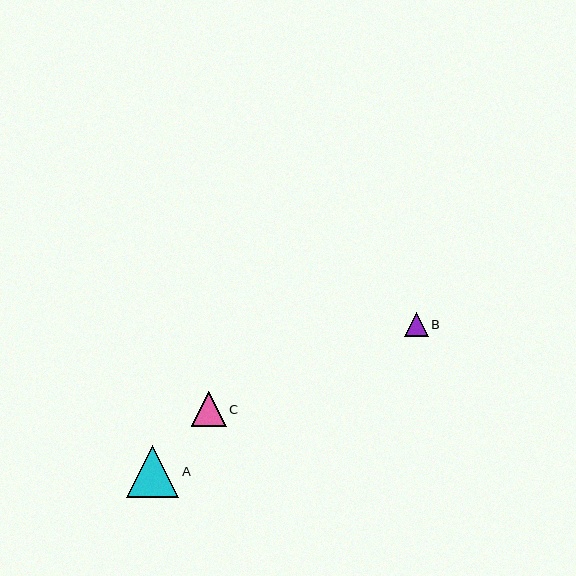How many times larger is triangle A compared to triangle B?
Triangle A is approximately 2.2 times the size of triangle B.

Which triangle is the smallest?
Triangle B is the smallest with a size of approximately 24 pixels.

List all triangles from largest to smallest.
From largest to smallest: A, C, B.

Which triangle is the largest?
Triangle A is the largest with a size of approximately 52 pixels.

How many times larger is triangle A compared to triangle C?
Triangle A is approximately 1.5 times the size of triangle C.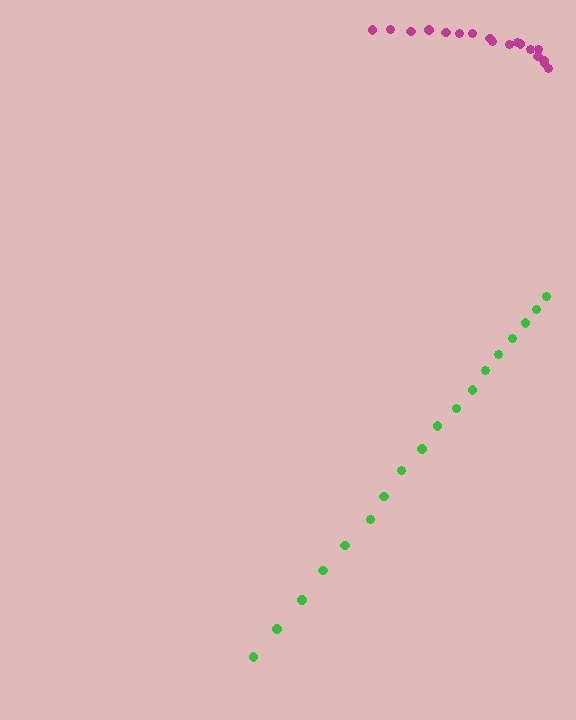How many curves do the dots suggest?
There are 2 distinct paths.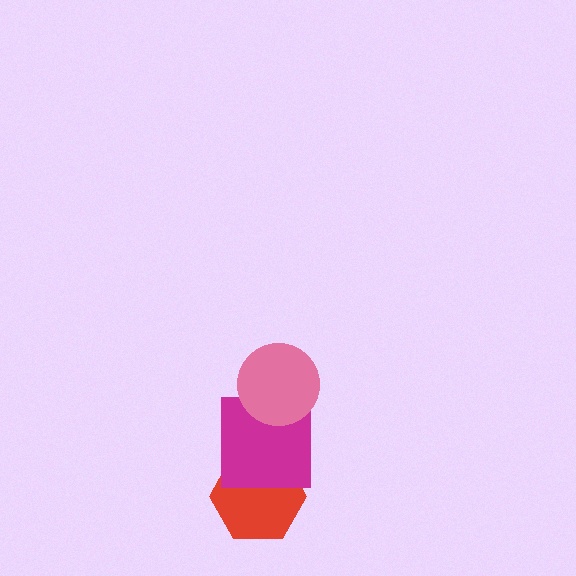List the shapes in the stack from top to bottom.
From top to bottom: the pink circle, the magenta square, the red hexagon.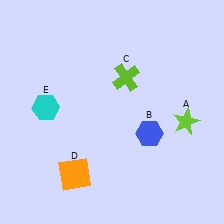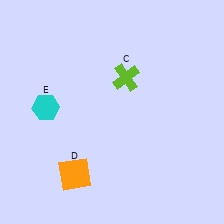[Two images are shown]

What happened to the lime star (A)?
The lime star (A) was removed in Image 2. It was in the bottom-right area of Image 1.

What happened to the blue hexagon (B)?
The blue hexagon (B) was removed in Image 2. It was in the bottom-right area of Image 1.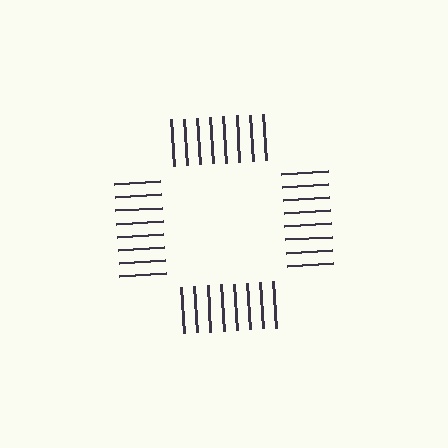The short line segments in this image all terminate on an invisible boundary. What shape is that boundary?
An illusory square — the line segments terminate on its edges but no continuous stroke is drawn.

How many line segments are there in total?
32 — 8 along each of the 4 edges.